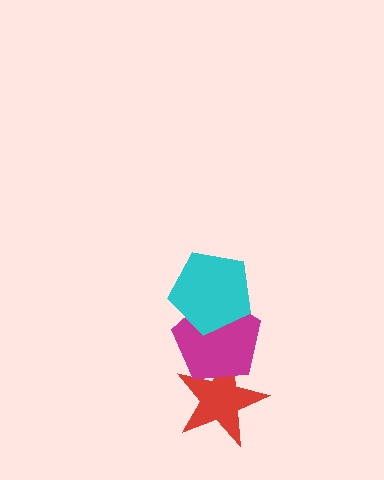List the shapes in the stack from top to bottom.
From top to bottom: the cyan pentagon, the magenta pentagon, the red star.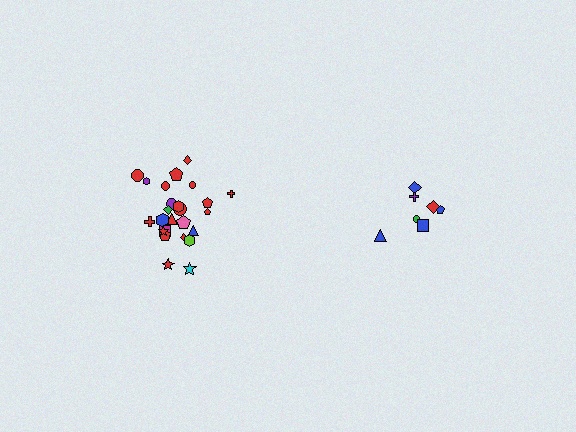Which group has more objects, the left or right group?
The left group.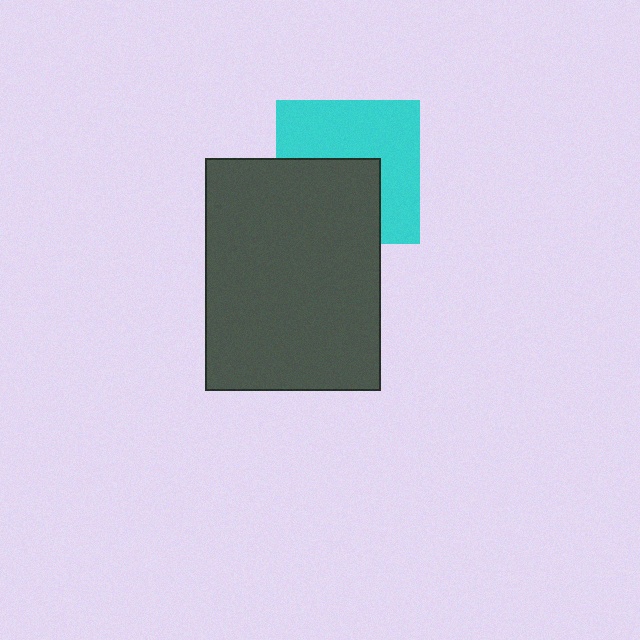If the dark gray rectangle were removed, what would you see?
You would see the complete cyan square.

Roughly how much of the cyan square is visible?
About half of it is visible (roughly 56%).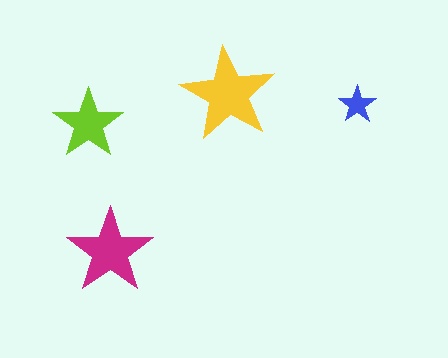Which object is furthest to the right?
The blue star is rightmost.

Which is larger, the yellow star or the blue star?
The yellow one.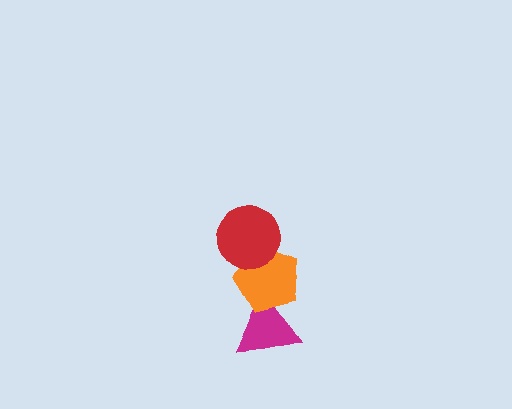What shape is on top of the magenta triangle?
The orange pentagon is on top of the magenta triangle.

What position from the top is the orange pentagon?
The orange pentagon is 2nd from the top.